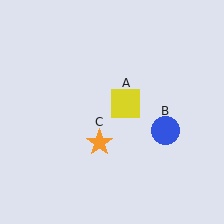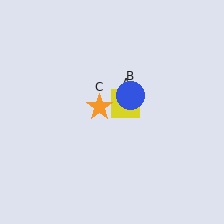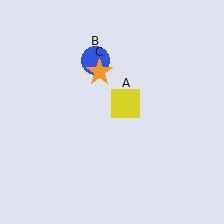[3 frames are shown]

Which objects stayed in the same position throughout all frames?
Yellow square (object A) remained stationary.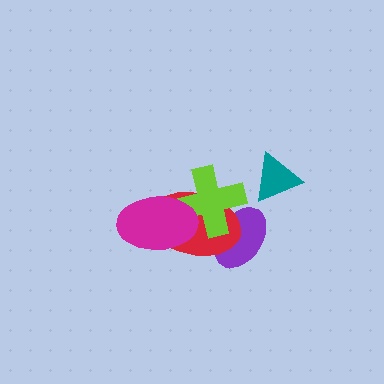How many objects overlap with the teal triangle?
0 objects overlap with the teal triangle.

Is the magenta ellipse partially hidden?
No, no other shape covers it.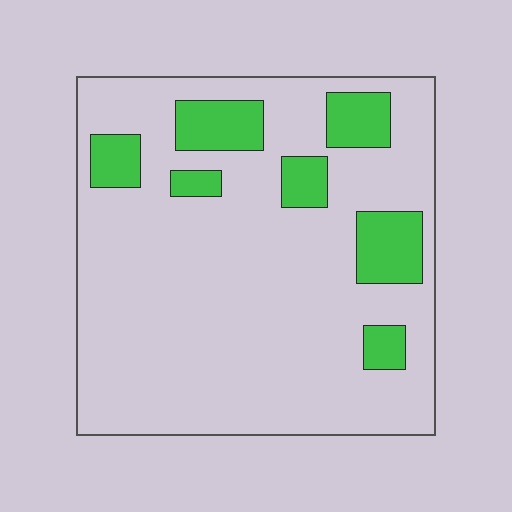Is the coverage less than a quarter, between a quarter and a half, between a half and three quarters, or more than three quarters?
Less than a quarter.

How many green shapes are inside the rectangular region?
7.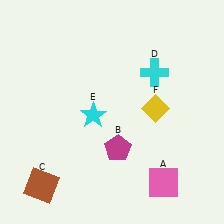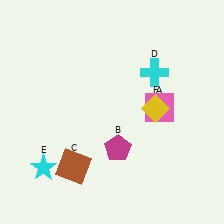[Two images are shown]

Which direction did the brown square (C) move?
The brown square (C) moved right.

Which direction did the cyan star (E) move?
The cyan star (E) moved down.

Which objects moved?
The objects that moved are: the pink square (A), the brown square (C), the cyan star (E).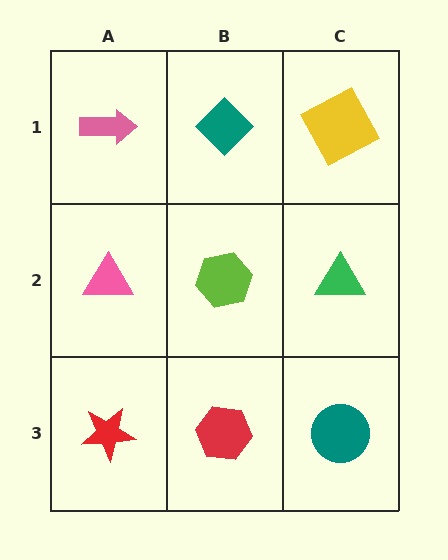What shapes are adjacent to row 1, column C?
A green triangle (row 2, column C), a teal diamond (row 1, column B).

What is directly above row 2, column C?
A yellow square.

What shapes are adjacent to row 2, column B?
A teal diamond (row 1, column B), a red hexagon (row 3, column B), a pink triangle (row 2, column A), a green triangle (row 2, column C).